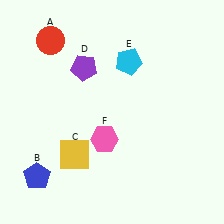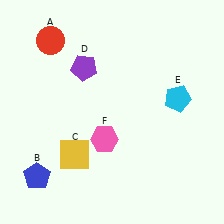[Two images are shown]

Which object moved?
The cyan pentagon (E) moved right.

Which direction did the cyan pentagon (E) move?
The cyan pentagon (E) moved right.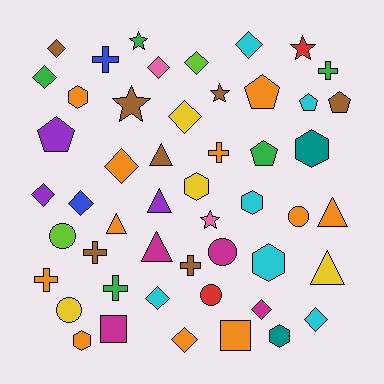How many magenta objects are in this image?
There are 4 magenta objects.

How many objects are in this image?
There are 50 objects.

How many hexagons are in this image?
There are 7 hexagons.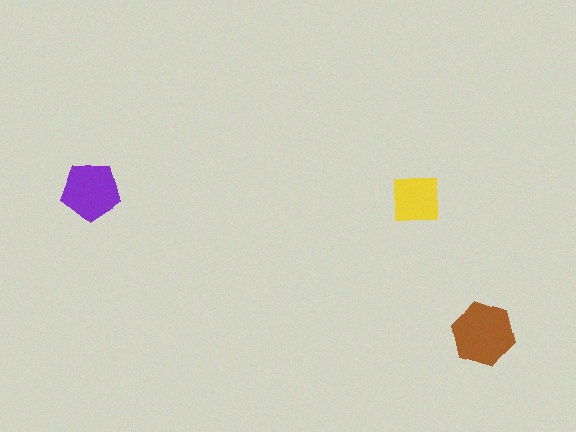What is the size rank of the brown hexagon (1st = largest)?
1st.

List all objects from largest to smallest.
The brown hexagon, the purple pentagon, the yellow square.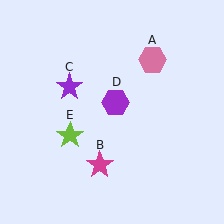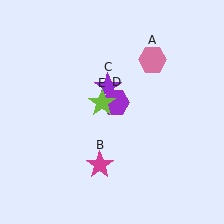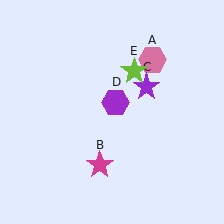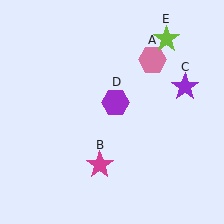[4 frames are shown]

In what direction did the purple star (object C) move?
The purple star (object C) moved right.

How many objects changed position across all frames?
2 objects changed position: purple star (object C), lime star (object E).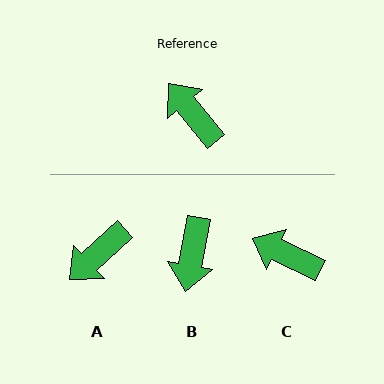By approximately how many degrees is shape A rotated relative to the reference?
Approximately 92 degrees counter-clockwise.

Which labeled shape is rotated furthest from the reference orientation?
B, about 130 degrees away.